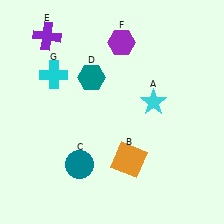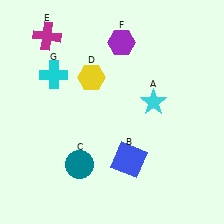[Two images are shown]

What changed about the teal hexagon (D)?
In Image 1, D is teal. In Image 2, it changed to yellow.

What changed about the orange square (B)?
In Image 1, B is orange. In Image 2, it changed to blue.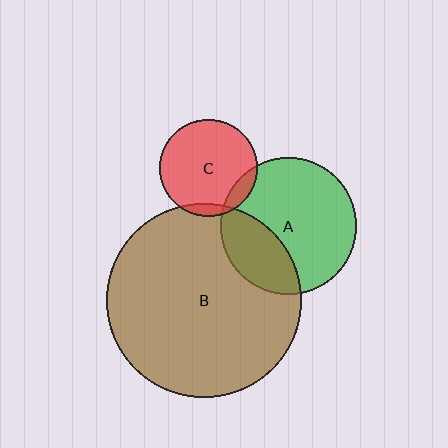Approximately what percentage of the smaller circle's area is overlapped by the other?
Approximately 5%.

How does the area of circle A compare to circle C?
Approximately 2.0 times.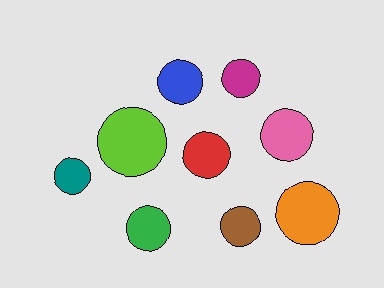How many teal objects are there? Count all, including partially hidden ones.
There is 1 teal object.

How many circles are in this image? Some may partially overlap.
There are 9 circles.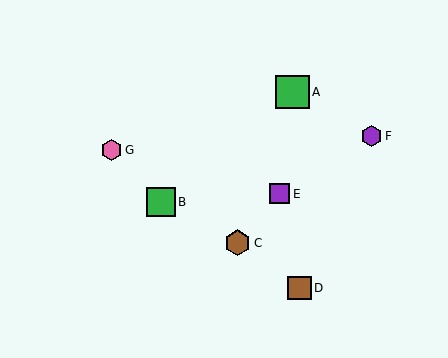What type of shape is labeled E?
Shape E is a purple square.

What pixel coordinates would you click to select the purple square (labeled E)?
Click at (280, 194) to select the purple square E.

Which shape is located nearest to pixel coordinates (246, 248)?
The brown hexagon (labeled C) at (238, 243) is nearest to that location.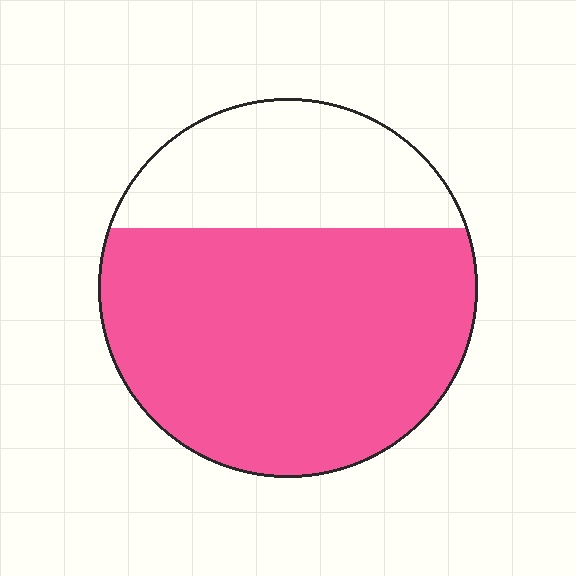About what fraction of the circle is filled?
About two thirds (2/3).